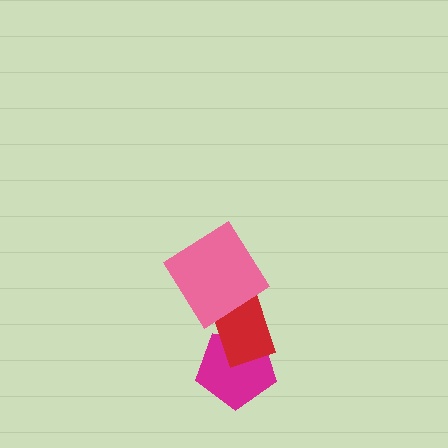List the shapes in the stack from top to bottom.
From top to bottom: the pink diamond, the red rectangle, the magenta pentagon.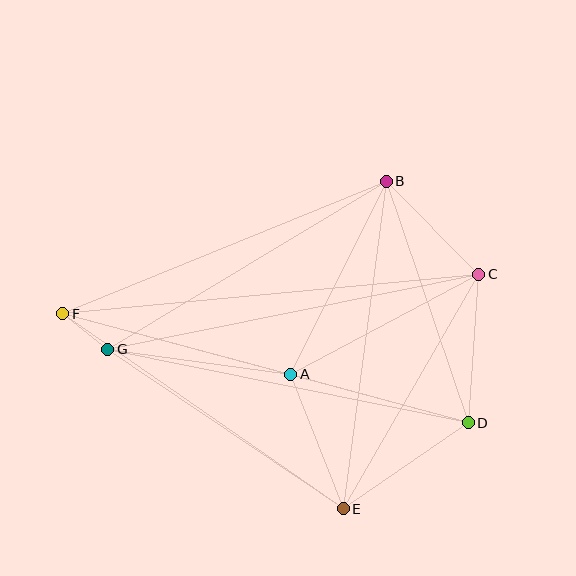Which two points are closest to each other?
Points F and G are closest to each other.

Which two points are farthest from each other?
Points D and F are farthest from each other.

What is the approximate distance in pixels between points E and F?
The distance between E and F is approximately 342 pixels.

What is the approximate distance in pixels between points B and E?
The distance between B and E is approximately 330 pixels.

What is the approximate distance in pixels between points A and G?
The distance between A and G is approximately 185 pixels.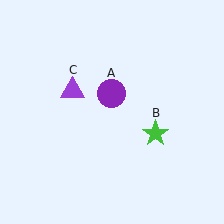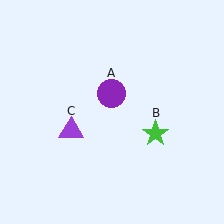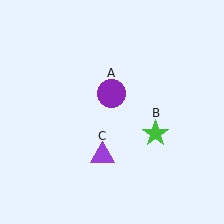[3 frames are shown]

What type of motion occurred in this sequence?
The purple triangle (object C) rotated counterclockwise around the center of the scene.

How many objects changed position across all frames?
1 object changed position: purple triangle (object C).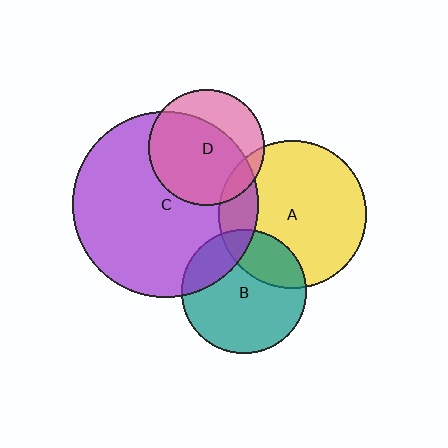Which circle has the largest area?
Circle C (purple).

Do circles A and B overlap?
Yes.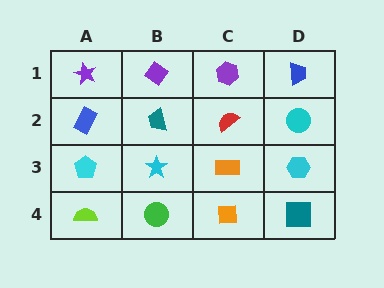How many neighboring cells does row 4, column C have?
3.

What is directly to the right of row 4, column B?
An orange square.